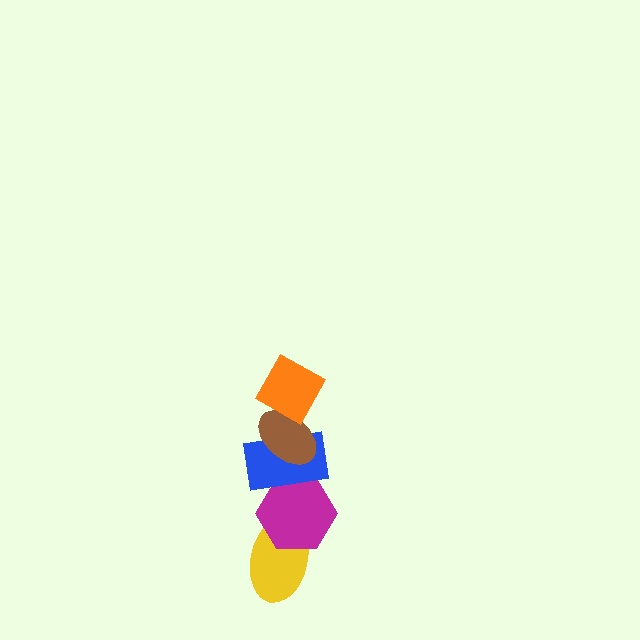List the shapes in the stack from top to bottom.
From top to bottom: the orange diamond, the brown ellipse, the blue rectangle, the magenta hexagon, the yellow ellipse.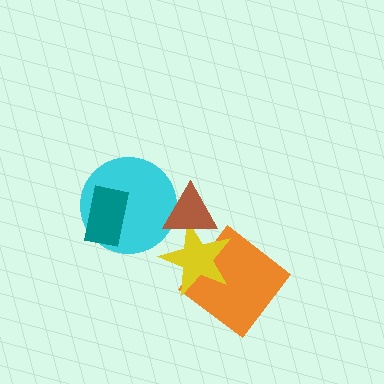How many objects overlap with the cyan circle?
2 objects overlap with the cyan circle.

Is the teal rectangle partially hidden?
No, no other shape covers it.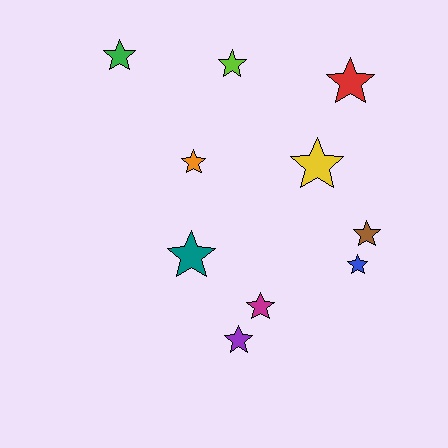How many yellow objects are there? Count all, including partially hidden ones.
There is 1 yellow object.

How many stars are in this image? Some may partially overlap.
There are 10 stars.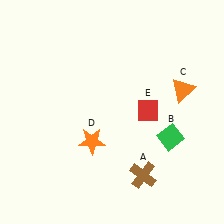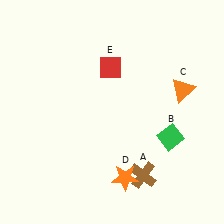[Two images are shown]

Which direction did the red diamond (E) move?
The red diamond (E) moved up.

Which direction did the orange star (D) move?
The orange star (D) moved down.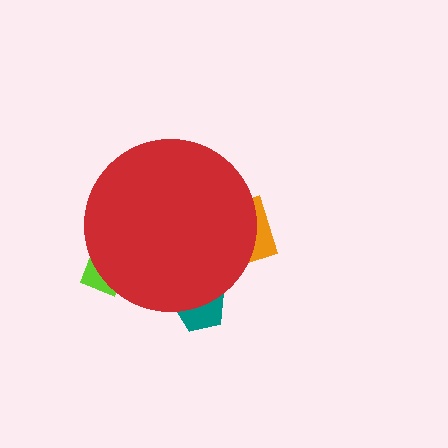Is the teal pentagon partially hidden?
Yes, the teal pentagon is partially hidden behind the red circle.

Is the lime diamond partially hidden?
Yes, the lime diamond is partially hidden behind the red circle.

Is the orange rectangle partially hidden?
Yes, the orange rectangle is partially hidden behind the red circle.